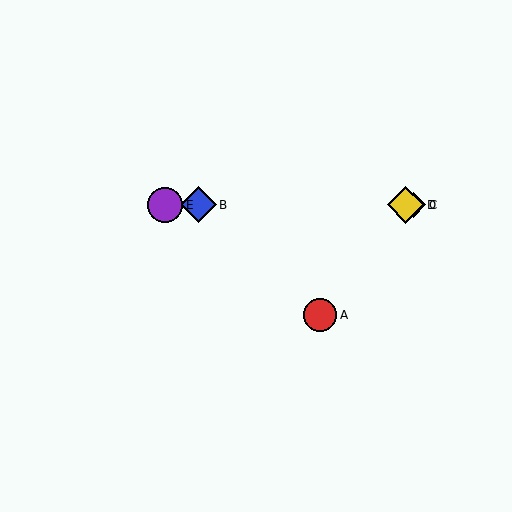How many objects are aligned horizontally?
4 objects (B, C, D, E) are aligned horizontally.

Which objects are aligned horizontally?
Objects B, C, D, E are aligned horizontally.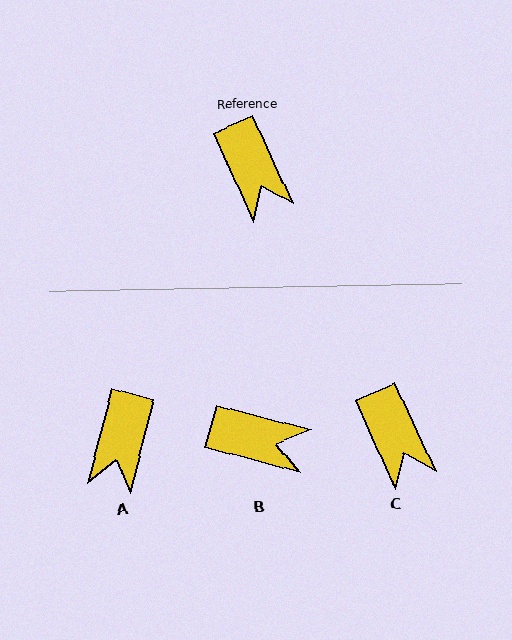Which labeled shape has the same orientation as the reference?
C.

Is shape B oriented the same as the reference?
No, it is off by about 51 degrees.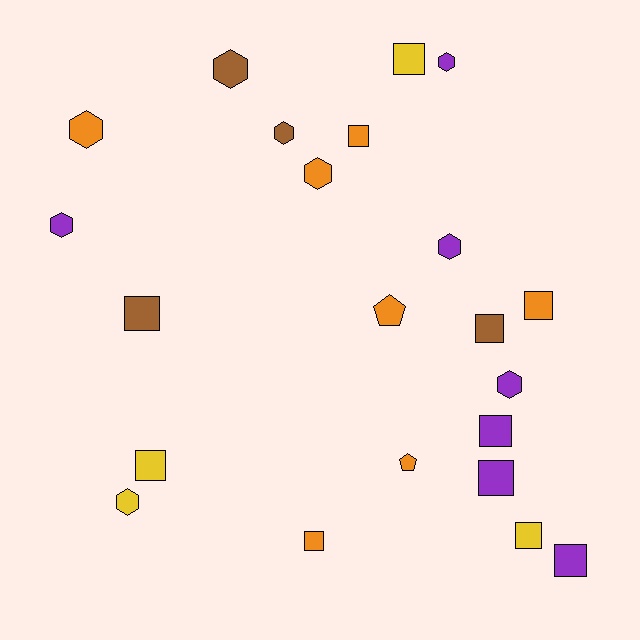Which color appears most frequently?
Purple, with 7 objects.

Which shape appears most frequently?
Square, with 11 objects.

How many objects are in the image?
There are 22 objects.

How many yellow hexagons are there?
There is 1 yellow hexagon.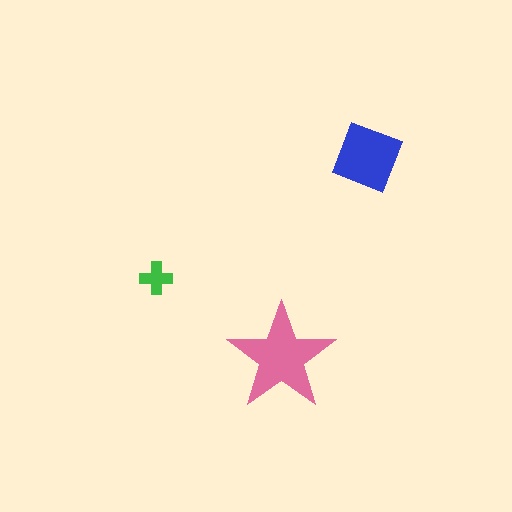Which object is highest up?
The blue square is topmost.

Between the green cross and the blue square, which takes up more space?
The blue square.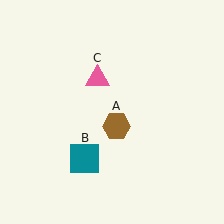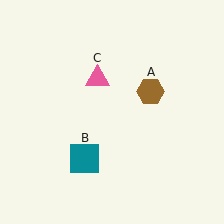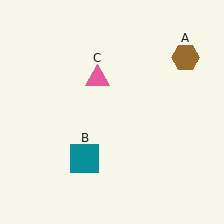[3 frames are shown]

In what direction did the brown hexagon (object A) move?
The brown hexagon (object A) moved up and to the right.